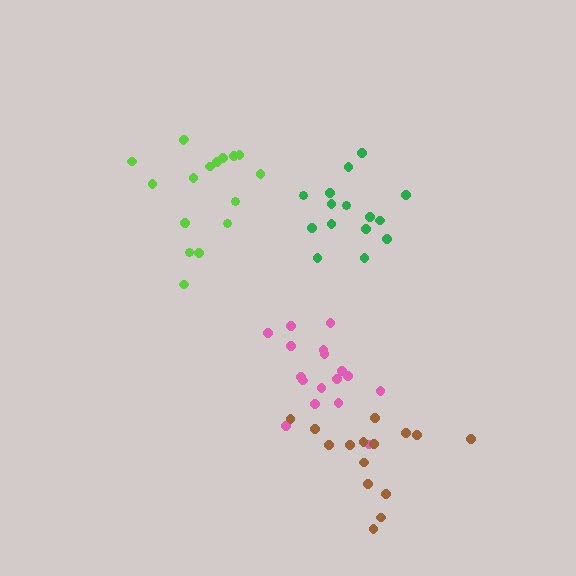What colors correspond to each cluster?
The clusters are colored: green, pink, lime, brown.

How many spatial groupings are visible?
There are 4 spatial groupings.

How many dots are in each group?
Group 1: 15 dots, Group 2: 17 dots, Group 3: 17 dots, Group 4: 15 dots (64 total).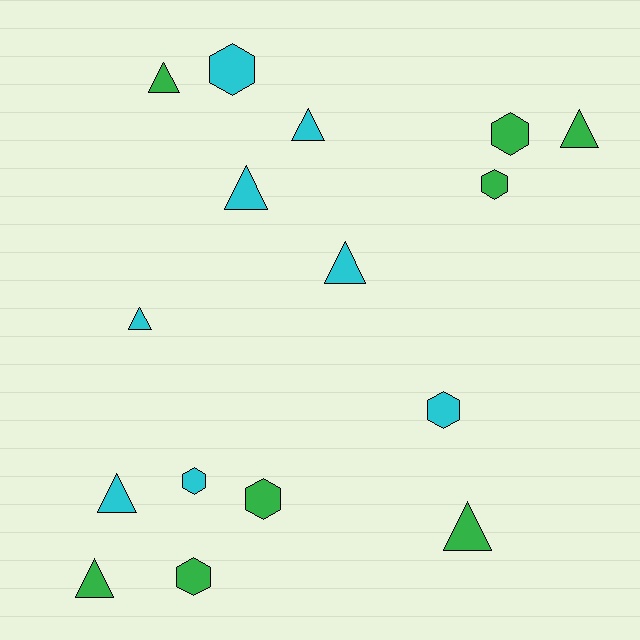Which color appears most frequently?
Green, with 8 objects.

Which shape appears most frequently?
Triangle, with 9 objects.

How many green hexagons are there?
There are 4 green hexagons.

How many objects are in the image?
There are 16 objects.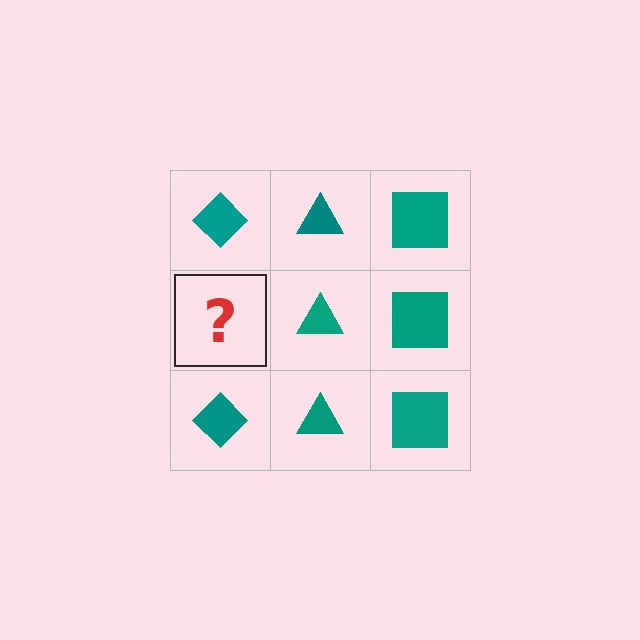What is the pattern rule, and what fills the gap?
The rule is that each column has a consistent shape. The gap should be filled with a teal diamond.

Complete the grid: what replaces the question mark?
The question mark should be replaced with a teal diamond.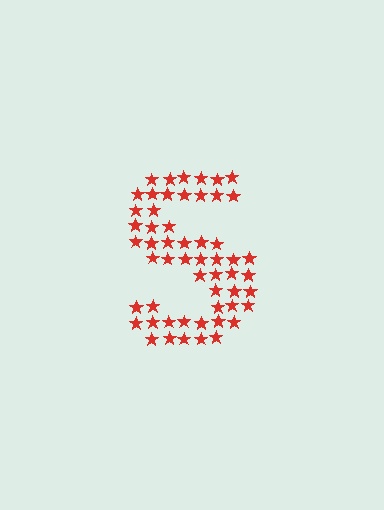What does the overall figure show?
The overall figure shows the letter S.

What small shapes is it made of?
It is made of small stars.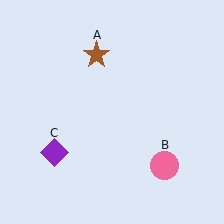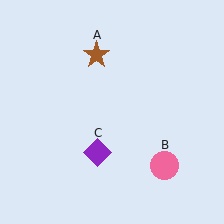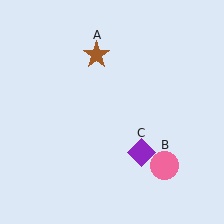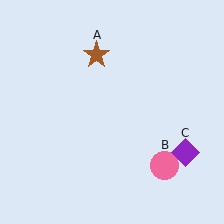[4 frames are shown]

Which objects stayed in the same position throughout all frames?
Brown star (object A) and pink circle (object B) remained stationary.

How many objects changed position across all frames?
1 object changed position: purple diamond (object C).